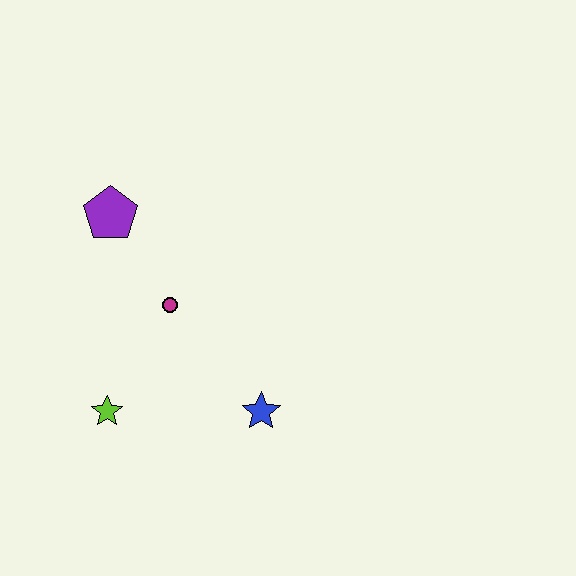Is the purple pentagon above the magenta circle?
Yes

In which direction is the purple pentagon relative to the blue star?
The purple pentagon is above the blue star.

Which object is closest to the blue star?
The magenta circle is closest to the blue star.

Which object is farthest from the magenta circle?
The blue star is farthest from the magenta circle.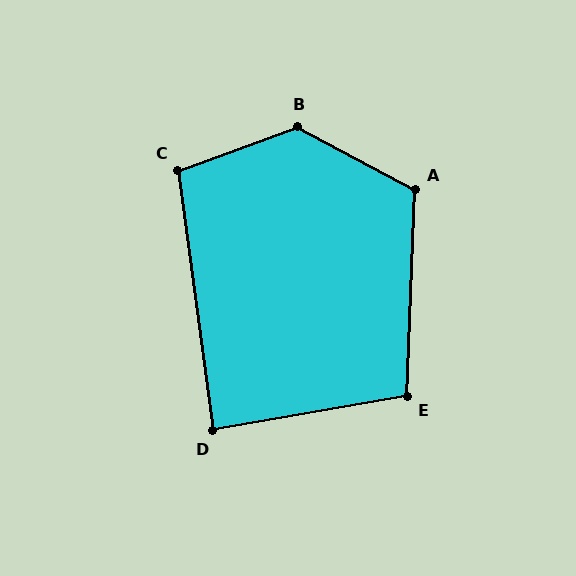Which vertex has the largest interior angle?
B, at approximately 132 degrees.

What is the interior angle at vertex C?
Approximately 102 degrees (obtuse).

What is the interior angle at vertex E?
Approximately 102 degrees (obtuse).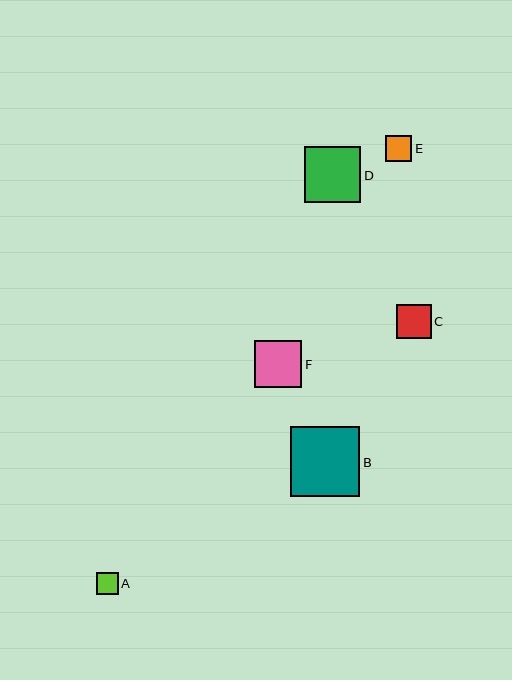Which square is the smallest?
Square A is the smallest with a size of approximately 22 pixels.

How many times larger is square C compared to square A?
Square C is approximately 1.6 times the size of square A.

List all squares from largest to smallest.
From largest to smallest: B, D, F, C, E, A.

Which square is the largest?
Square B is the largest with a size of approximately 70 pixels.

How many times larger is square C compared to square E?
Square C is approximately 1.3 times the size of square E.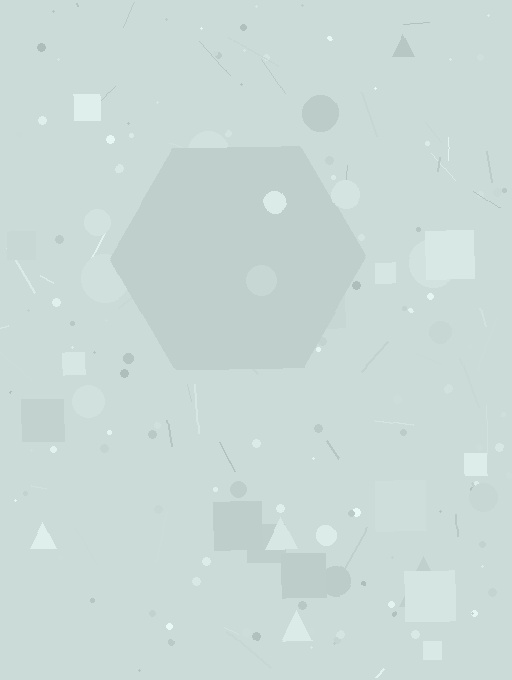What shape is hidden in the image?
A hexagon is hidden in the image.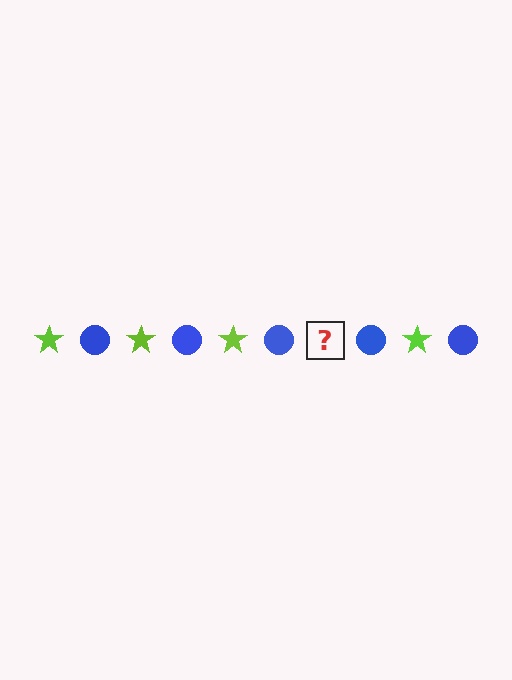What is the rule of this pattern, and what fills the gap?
The rule is that the pattern alternates between lime star and blue circle. The gap should be filled with a lime star.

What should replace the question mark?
The question mark should be replaced with a lime star.